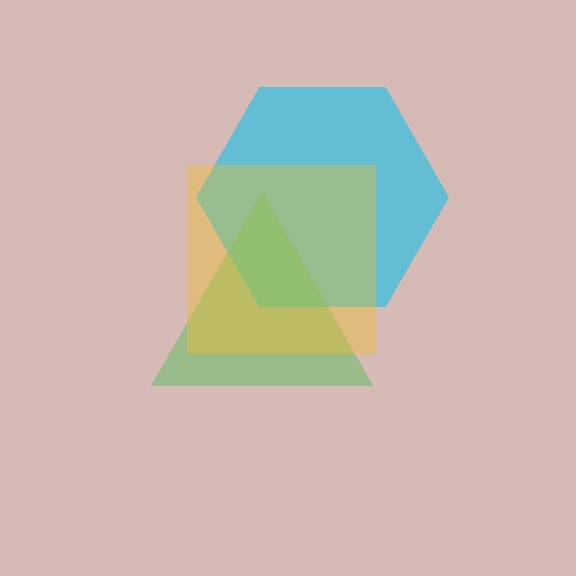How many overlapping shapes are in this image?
There are 3 overlapping shapes in the image.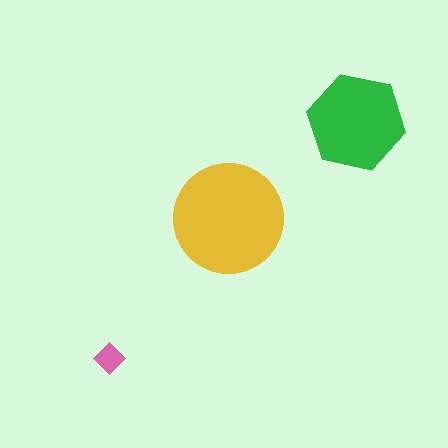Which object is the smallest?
The pink diamond.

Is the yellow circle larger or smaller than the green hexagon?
Larger.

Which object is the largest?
The yellow circle.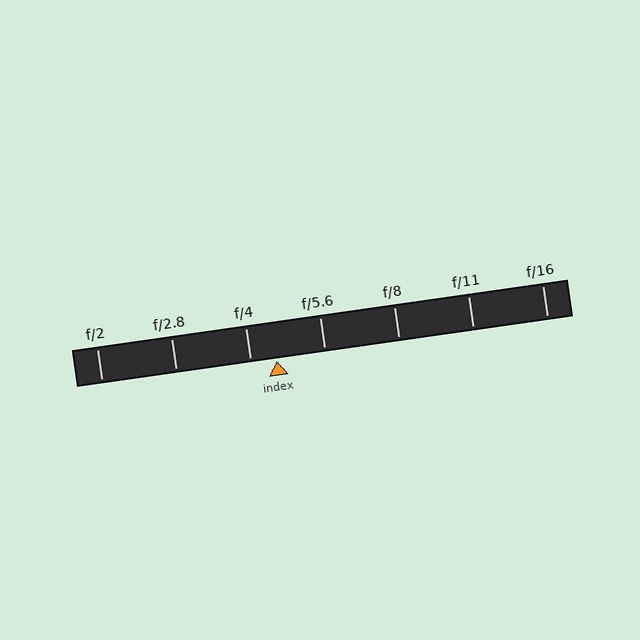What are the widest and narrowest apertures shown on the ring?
The widest aperture shown is f/2 and the narrowest is f/16.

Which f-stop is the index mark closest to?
The index mark is closest to f/4.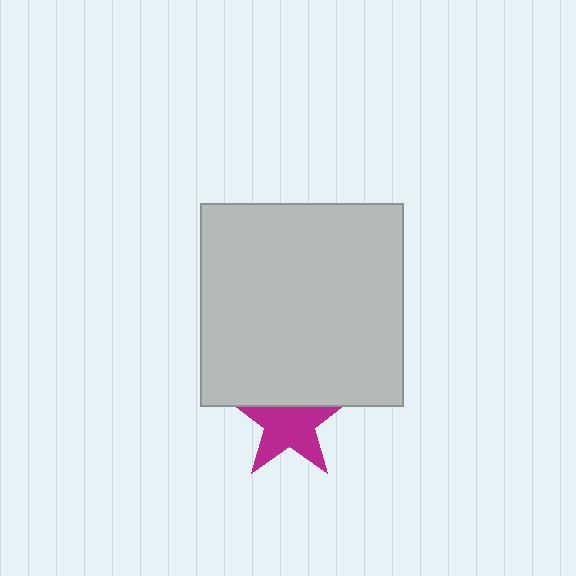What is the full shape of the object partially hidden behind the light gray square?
The partially hidden object is a magenta star.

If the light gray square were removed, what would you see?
You would see the complete magenta star.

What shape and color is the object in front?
The object in front is a light gray square.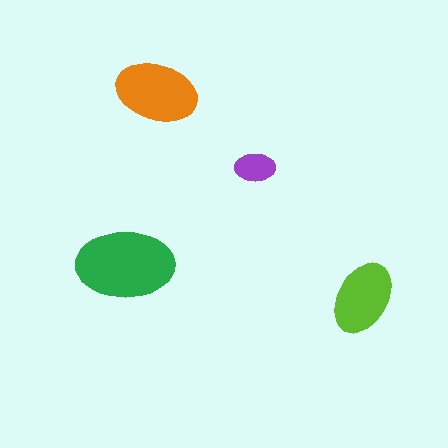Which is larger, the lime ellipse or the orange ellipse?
The orange one.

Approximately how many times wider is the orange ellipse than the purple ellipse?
About 2 times wider.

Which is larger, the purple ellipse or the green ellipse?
The green one.